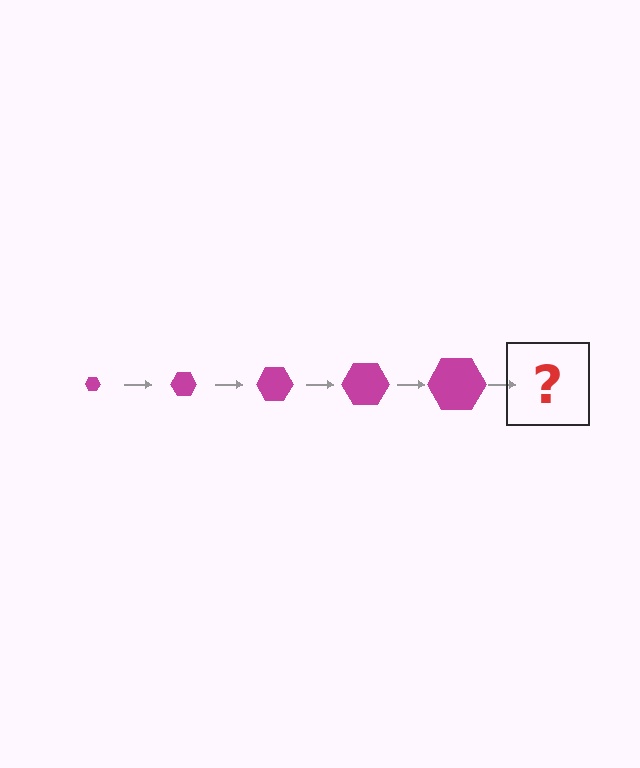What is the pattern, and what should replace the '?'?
The pattern is that the hexagon gets progressively larger each step. The '?' should be a magenta hexagon, larger than the previous one.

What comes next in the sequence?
The next element should be a magenta hexagon, larger than the previous one.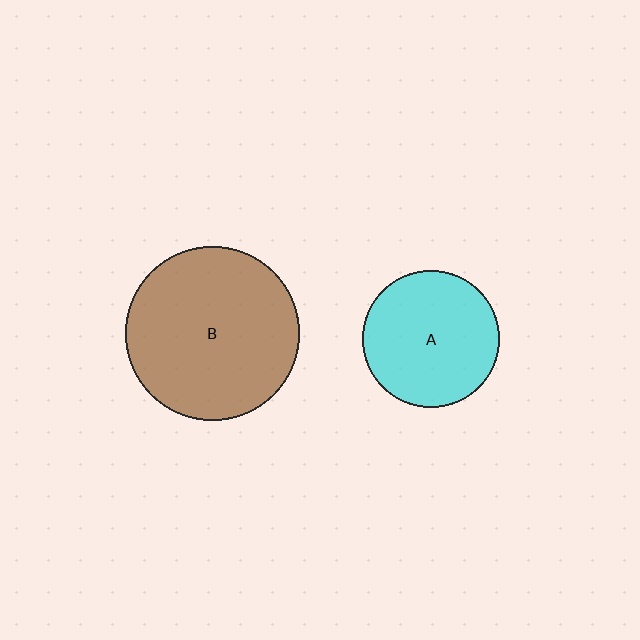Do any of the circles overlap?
No, none of the circles overlap.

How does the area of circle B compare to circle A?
Approximately 1.6 times.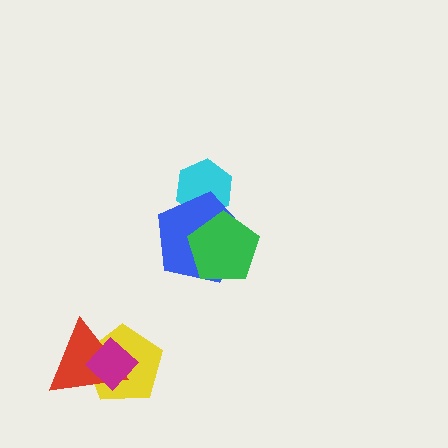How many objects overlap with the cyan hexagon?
1 object overlaps with the cyan hexagon.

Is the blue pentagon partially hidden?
Yes, it is partially covered by another shape.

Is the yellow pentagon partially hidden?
Yes, it is partially covered by another shape.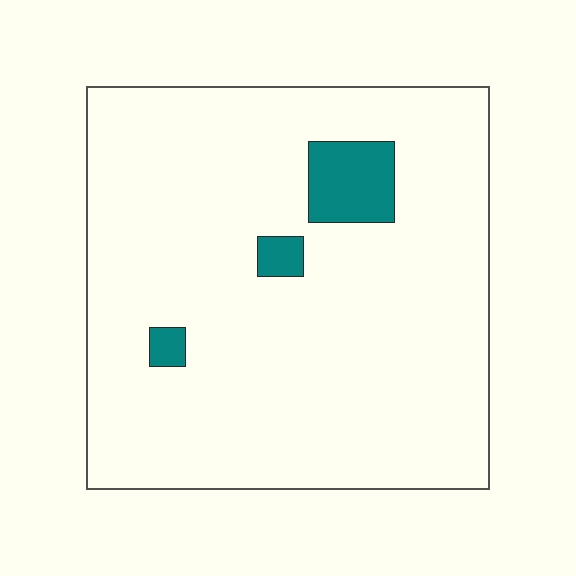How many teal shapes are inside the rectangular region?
3.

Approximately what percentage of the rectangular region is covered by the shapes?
Approximately 5%.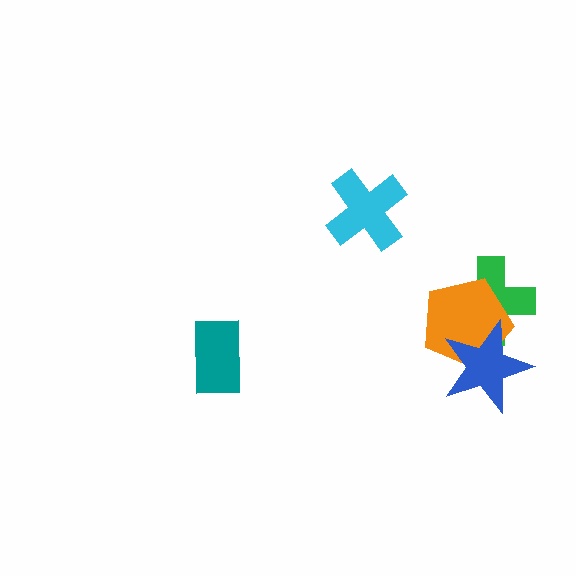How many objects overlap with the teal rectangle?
0 objects overlap with the teal rectangle.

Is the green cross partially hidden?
Yes, it is partially covered by another shape.